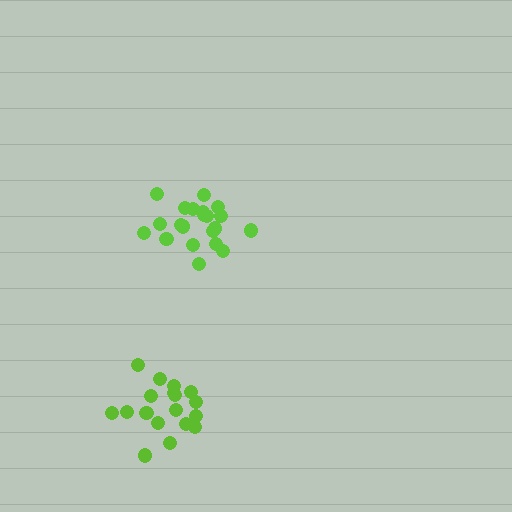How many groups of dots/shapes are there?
There are 2 groups.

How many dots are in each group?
Group 1: 18 dots, Group 2: 21 dots (39 total).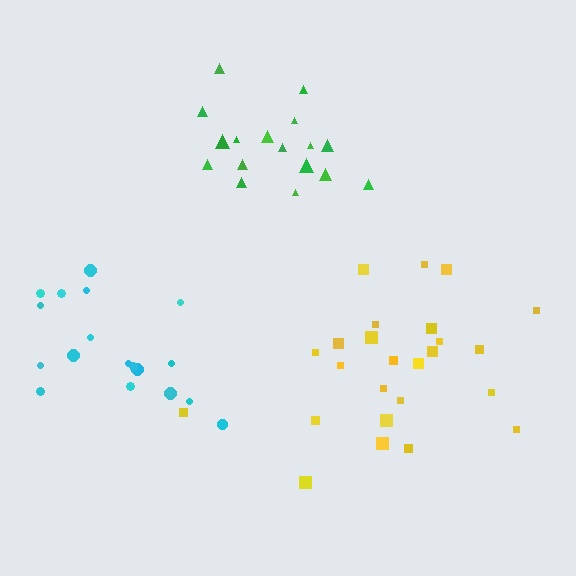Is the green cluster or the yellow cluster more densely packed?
Green.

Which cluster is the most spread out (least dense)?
Yellow.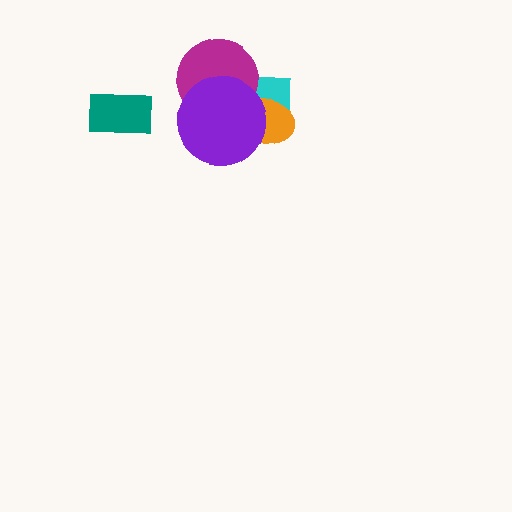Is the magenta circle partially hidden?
Yes, it is partially covered by another shape.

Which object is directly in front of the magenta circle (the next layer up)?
The orange ellipse is directly in front of the magenta circle.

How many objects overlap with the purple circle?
3 objects overlap with the purple circle.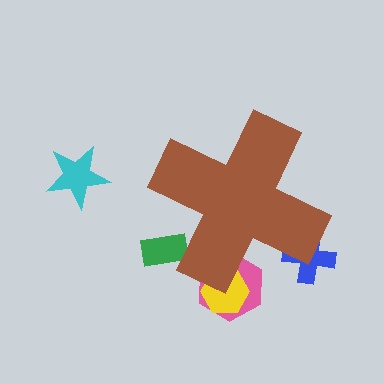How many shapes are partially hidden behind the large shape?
4 shapes are partially hidden.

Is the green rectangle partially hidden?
Yes, the green rectangle is partially hidden behind the brown cross.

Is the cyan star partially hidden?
No, the cyan star is fully visible.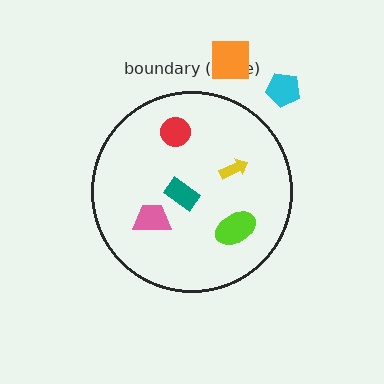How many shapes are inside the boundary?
5 inside, 2 outside.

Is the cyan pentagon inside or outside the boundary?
Outside.